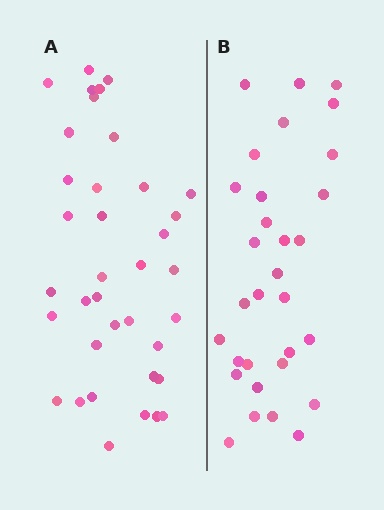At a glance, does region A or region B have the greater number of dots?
Region A (the left region) has more dots.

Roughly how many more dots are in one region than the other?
Region A has about 6 more dots than region B.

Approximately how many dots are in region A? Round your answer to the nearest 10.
About 40 dots. (The exact count is 37, which rounds to 40.)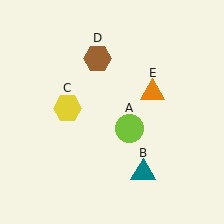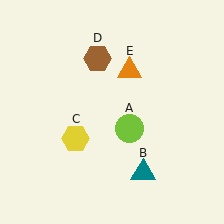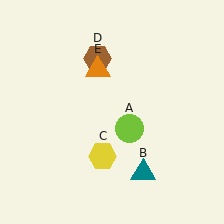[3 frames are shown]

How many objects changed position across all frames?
2 objects changed position: yellow hexagon (object C), orange triangle (object E).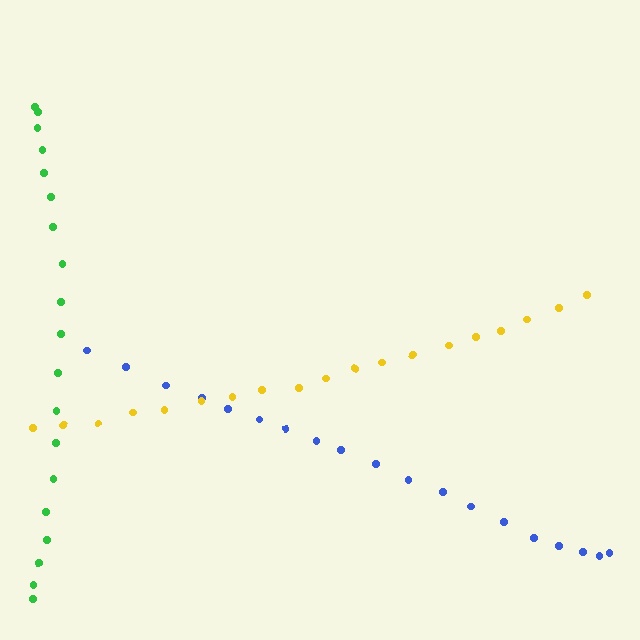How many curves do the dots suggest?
There are 3 distinct paths.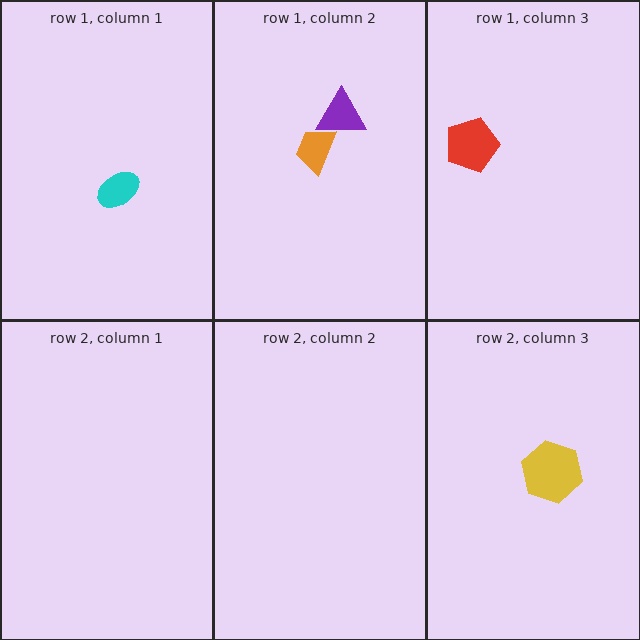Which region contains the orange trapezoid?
The row 1, column 2 region.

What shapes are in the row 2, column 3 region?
The yellow hexagon.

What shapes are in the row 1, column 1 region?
The cyan ellipse.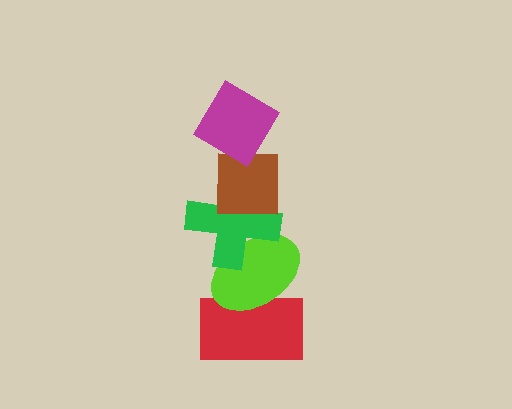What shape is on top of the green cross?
The brown square is on top of the green cross.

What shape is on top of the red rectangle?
The lime ellipse is on top of the red rectangle.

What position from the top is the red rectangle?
The red rectangle is 5th from the top.